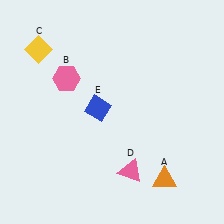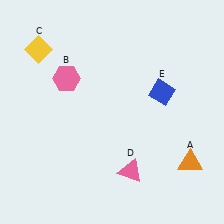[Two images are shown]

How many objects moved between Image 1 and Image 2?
2 objects moved between the two images.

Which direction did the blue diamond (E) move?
The blue diamond (E) moved right.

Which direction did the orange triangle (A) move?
The orange triangle (A) moved right.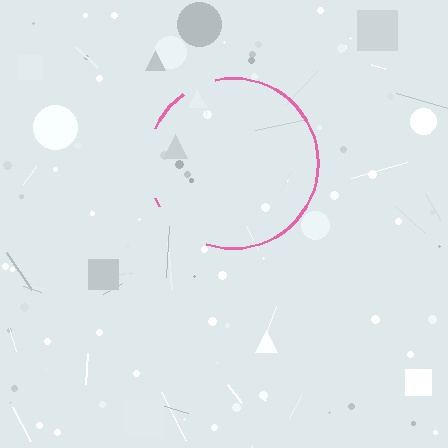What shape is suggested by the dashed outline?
The dashed outline suggests a circle.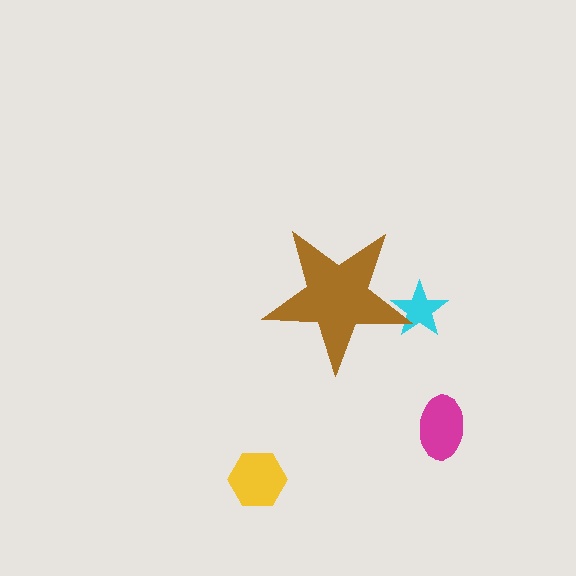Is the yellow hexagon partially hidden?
No, the yellow hexagon is fully visible.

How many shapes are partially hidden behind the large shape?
1 shape is partially hidden.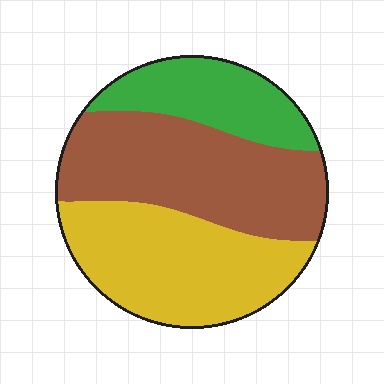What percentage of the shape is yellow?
Yellow covers 38% of the shape.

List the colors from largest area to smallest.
From largest to smallest: brown, yellow, green.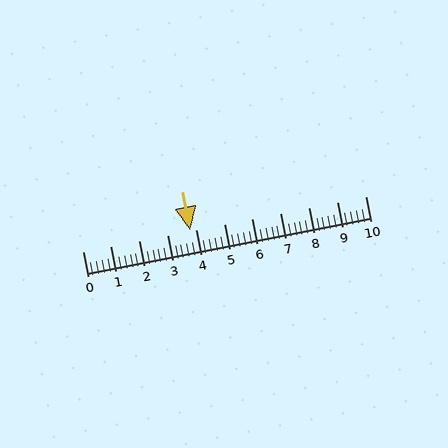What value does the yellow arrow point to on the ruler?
The yellow arrow points to approximately 3.8.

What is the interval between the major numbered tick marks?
The major tick marks are spaced 1 units apart.